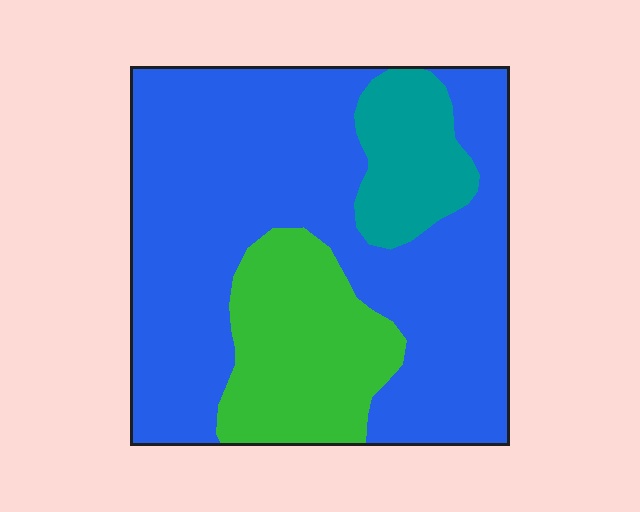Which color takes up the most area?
Blue, at roughly 70%.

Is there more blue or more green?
Blue.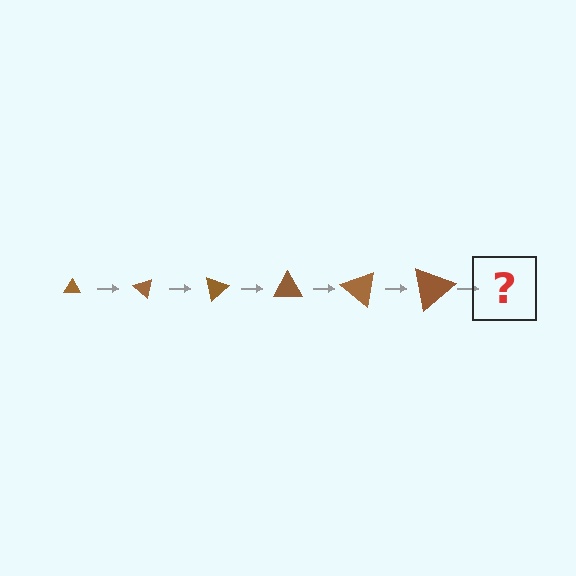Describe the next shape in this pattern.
It should be a triangle, larger than the previous one and rotated 240 degrees from the start.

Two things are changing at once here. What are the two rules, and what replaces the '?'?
The two rules are that the triangle grows larger each step and it rotates 40 degrees each step. The '?' should be a triangle, larger than the previous one and rotated 240 degrees from the start.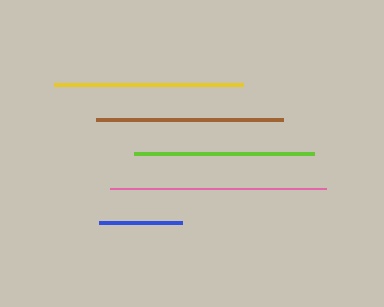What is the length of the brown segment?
The brown segment is approximately 187 pixels long.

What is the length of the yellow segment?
The yellow segment is approximately 189 pixels long.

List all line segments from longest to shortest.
From longest to shortest: pink, yellow, brown, lime, blue.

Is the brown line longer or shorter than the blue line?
The brown line is longer than the blue line.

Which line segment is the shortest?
The blue line is the shortest at approximately 82 pixels.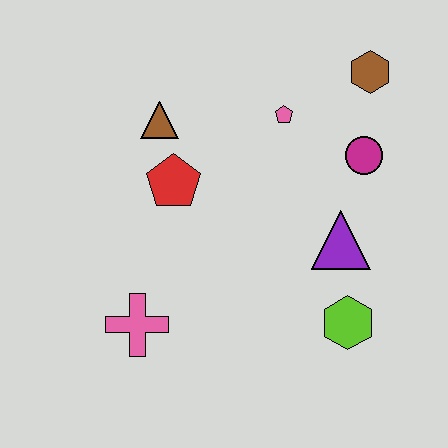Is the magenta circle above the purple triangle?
Yes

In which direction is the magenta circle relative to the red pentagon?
The magenta circle is to the right of the red pentagon.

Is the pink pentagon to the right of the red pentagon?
Yes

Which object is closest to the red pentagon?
The brown triangle is closest to the red pentagon.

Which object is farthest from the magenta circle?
The pink cross is farthest from the magenta circle.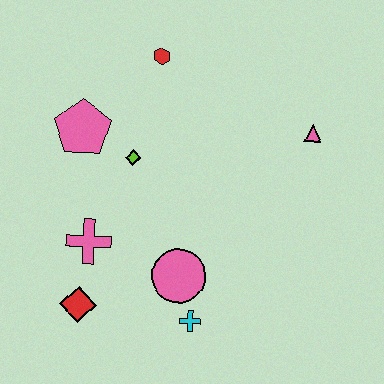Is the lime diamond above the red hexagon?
No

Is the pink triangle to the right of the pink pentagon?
Yes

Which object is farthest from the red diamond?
The pink triangle is farthest from the red diamond.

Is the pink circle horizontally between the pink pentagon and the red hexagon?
No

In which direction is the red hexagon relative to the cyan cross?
The red hexagon is above the cyan cross.